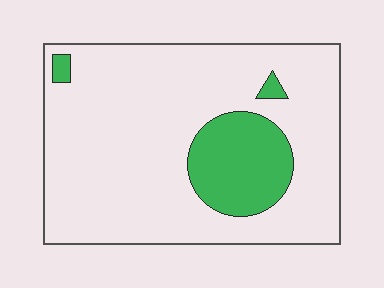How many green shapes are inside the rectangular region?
3.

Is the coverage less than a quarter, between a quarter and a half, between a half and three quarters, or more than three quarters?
Less than a quarter.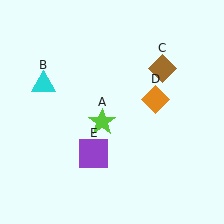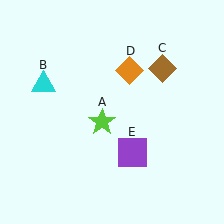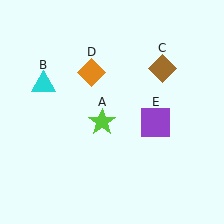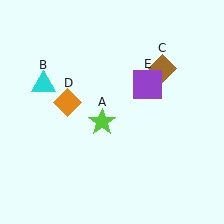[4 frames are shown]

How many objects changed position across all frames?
2 objects changed position: orange diamond (object D), purple square (object E).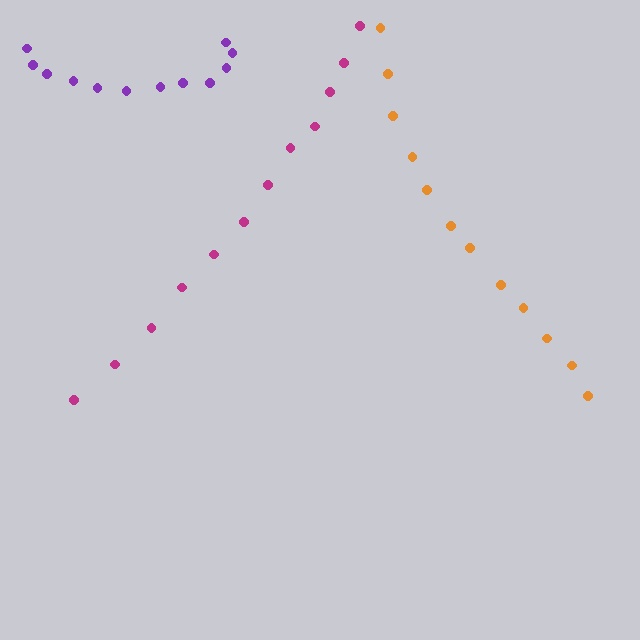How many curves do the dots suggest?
There are 3 distinct paths.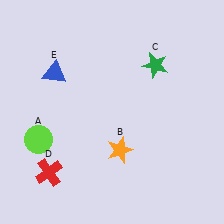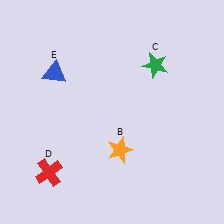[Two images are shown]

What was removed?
The lime circle (A) was removed in Image 2.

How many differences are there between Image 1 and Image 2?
There is 1 difference between the two images.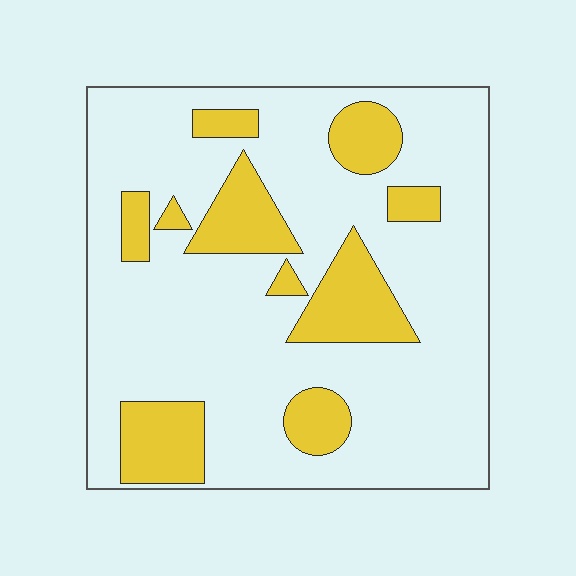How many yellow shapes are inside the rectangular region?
10.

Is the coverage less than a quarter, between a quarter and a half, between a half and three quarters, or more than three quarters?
Less than a quarter.